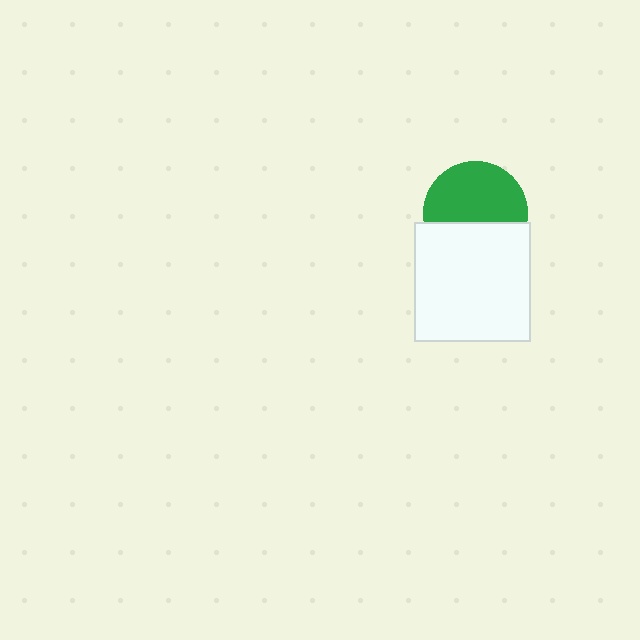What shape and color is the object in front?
The object in front is a white rectangle.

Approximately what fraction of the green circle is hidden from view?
Roughly 40% of the green circle is hidden behind the white rectangle.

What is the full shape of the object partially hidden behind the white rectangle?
The partially hidden object is a green circle.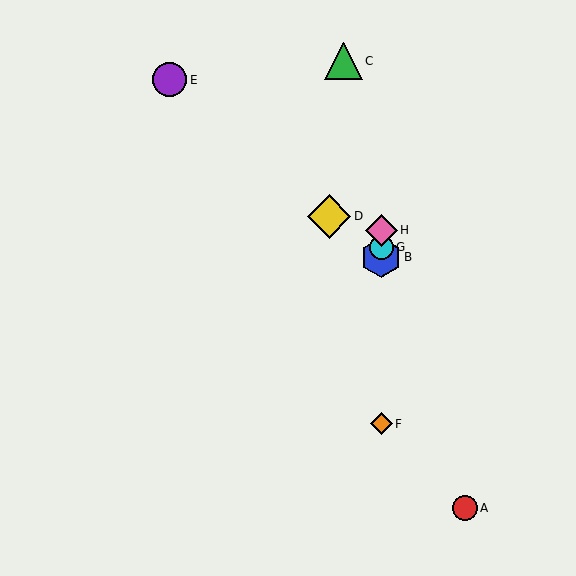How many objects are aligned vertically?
4 objects (B, F, G, H) are aligned vertically.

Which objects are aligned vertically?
Objects B, F, G, H are aligned vertically.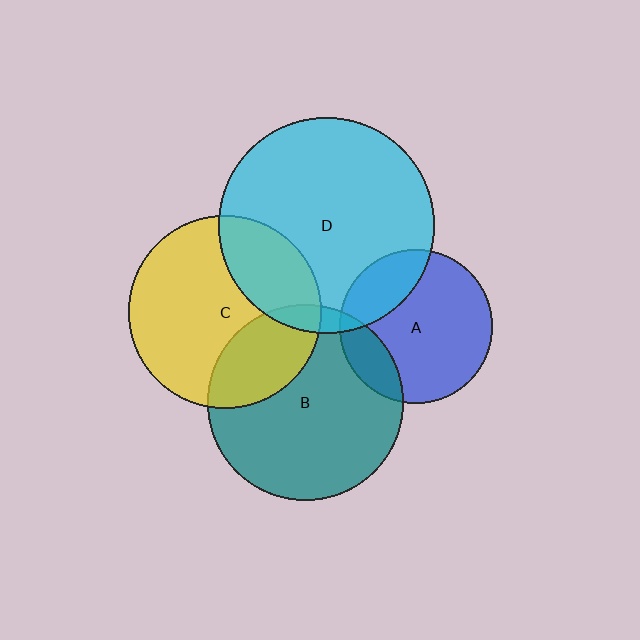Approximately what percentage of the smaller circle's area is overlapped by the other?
Approximately 25%.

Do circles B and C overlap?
Yes.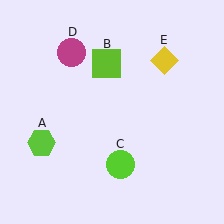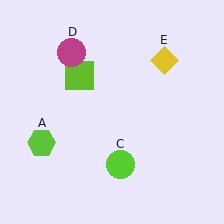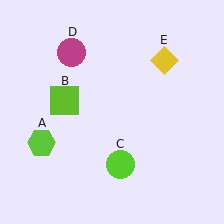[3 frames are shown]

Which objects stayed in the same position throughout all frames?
Lime hexagon (object A) and lime circle (object C) and magenta circle (object D) and yellow diamond (object E) remained stationary.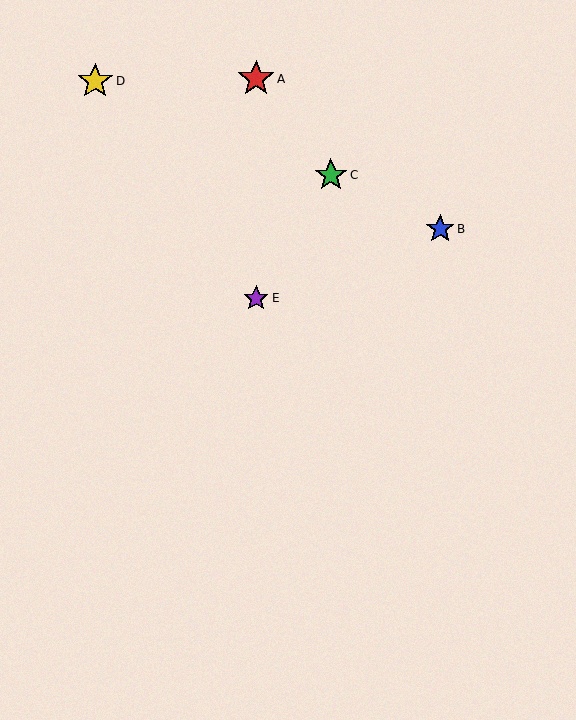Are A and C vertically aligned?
No, A is at x≈256 and C is at x≈331.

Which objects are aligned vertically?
Objects A, E are aligned vertically.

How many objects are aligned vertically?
2 objects (A, E) are aligned vertically.